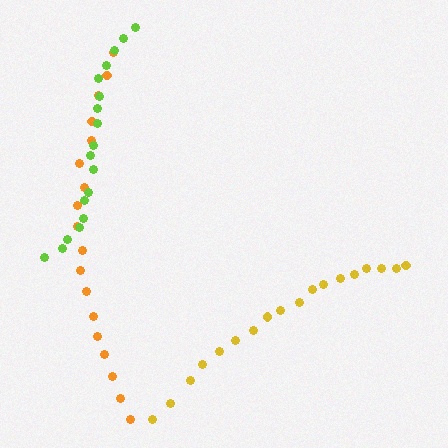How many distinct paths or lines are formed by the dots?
There are 3 distinct paths.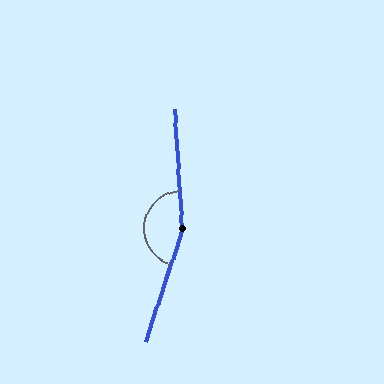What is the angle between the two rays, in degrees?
Approximately 158 degrees.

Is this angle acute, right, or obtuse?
It is obtuse.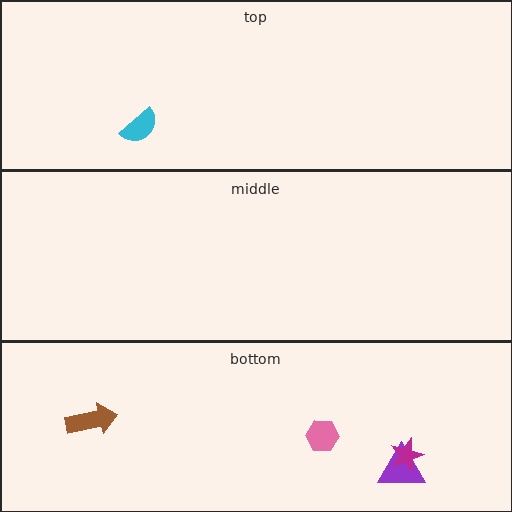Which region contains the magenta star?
The bottom region.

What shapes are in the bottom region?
The brown arrow, the pink hexagon, the purple triangle, the magenta star.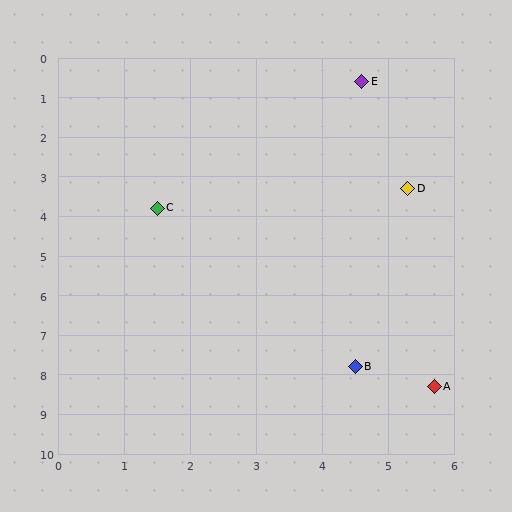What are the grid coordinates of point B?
Point B is at approximately (4.5, 7.8).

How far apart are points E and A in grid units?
Points E and A are about 7.8 grid units apart.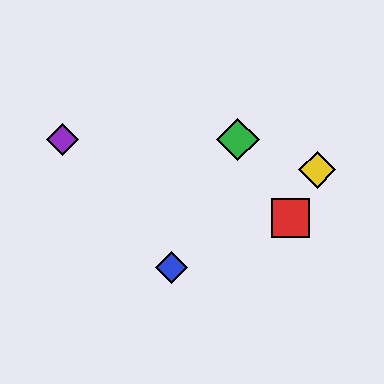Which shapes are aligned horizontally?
The green diamond, the purple diamond are aligned horizontally.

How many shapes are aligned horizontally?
2 shapes (the green diamond, the purple diamond) are aligned horizontally.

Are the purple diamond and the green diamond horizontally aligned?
Yes, both are at y≈139.